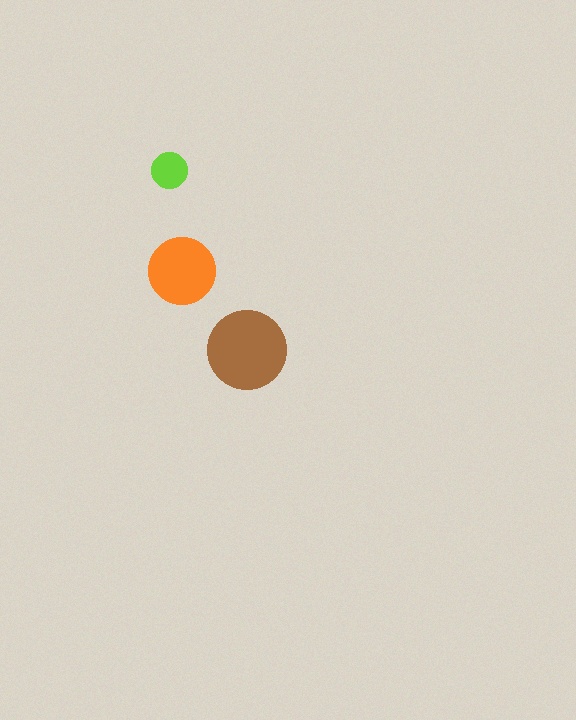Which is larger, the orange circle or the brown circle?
The brown one.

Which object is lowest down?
The brown circle is bottommost.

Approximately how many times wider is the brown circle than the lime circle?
About 2 times wider.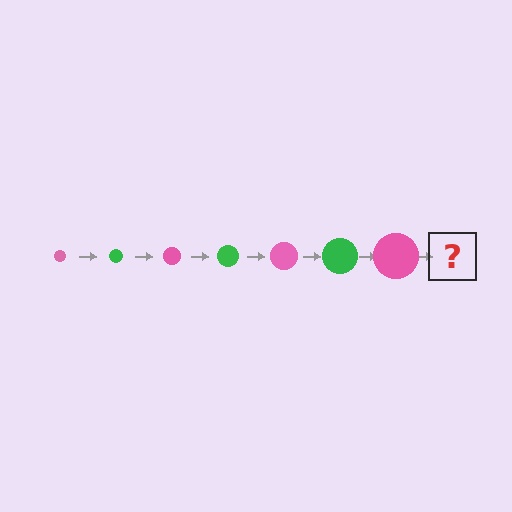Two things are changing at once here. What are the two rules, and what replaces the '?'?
The two rules are that the circle grows larger each step and the color cycles through pink and green. The '?' should be a green circle, larger than the previous one.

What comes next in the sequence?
The next element should be a green circle, larger than the previous one.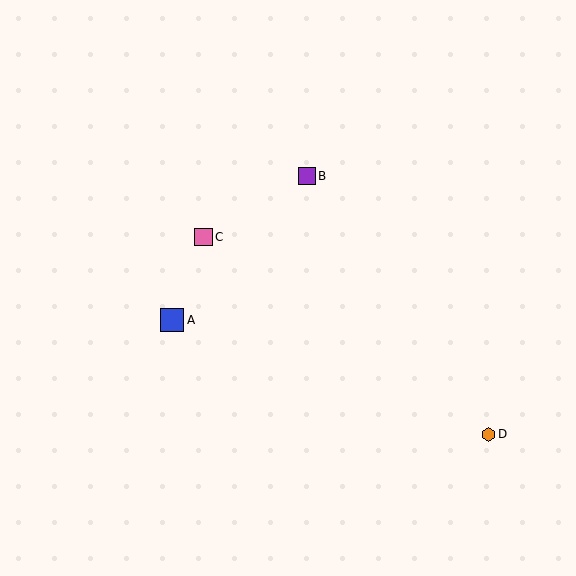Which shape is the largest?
The blue square (labeled A) is the largest.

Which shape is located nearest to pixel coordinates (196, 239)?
The pink square (labeled C) at (203, 237) is nearest to that location.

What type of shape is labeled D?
Shape D is an orange hexagon.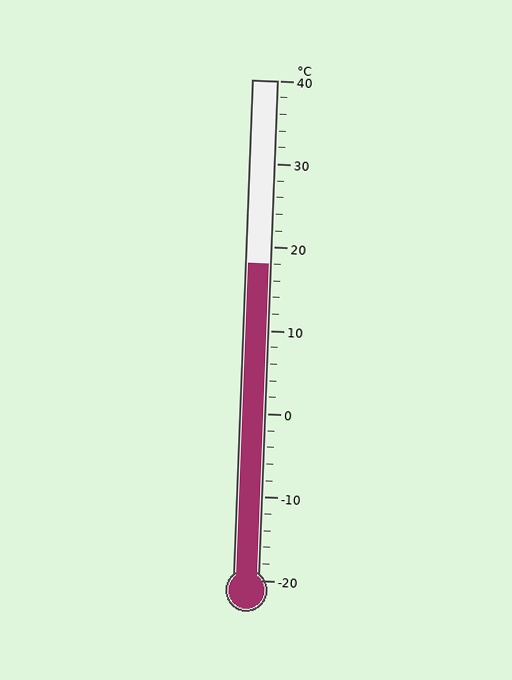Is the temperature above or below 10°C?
The temperature is above 10°C.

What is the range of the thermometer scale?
The thermometer scale ranges from -20°C to 40°C.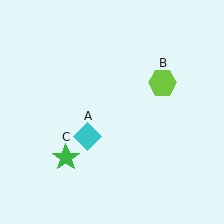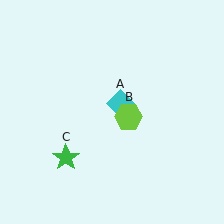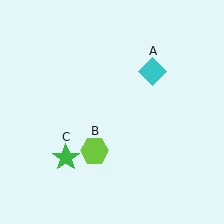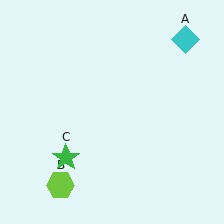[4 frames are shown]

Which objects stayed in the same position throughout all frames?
Green star (object C) remained stationary.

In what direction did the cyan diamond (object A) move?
The cyan diamond (object A) moved up and to the right.